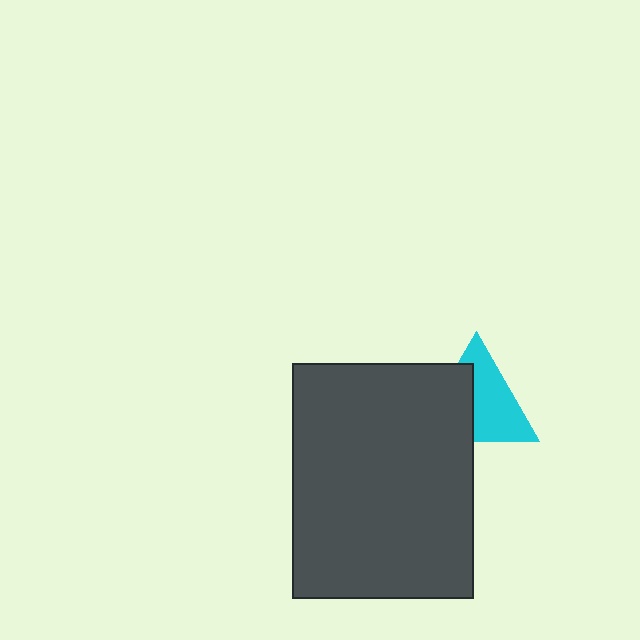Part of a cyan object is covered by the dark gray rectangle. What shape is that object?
It is a triangle.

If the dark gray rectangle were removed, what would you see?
You would see the complete cyan triangle.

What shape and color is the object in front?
The object in front is a dark gray rectangle.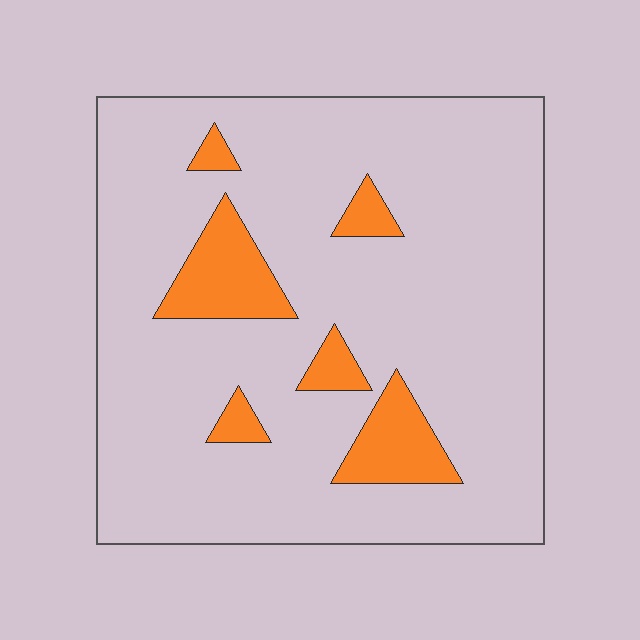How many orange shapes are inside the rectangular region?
6.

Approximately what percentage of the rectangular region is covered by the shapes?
Approximately 15%.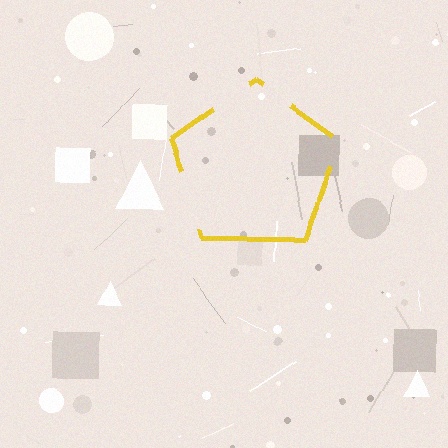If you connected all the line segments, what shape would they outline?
They would outline a pentagon.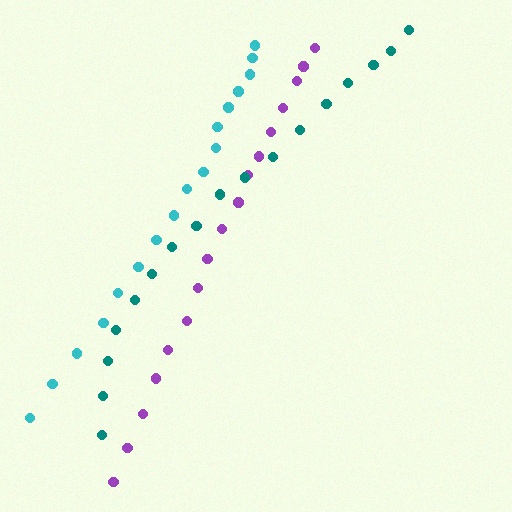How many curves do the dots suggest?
There are 3 distinct paths.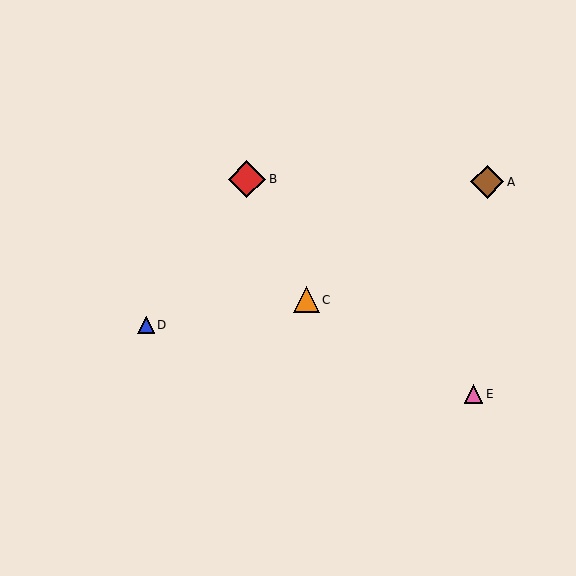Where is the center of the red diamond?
The center of the red diamond is at (247, 179).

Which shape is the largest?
The red diamond (labeled B) is the largest.